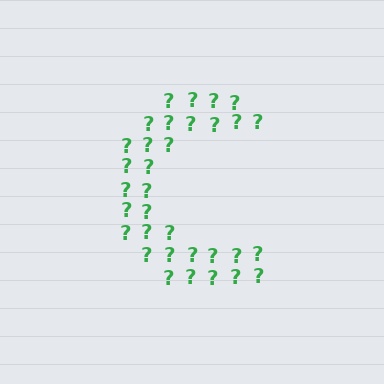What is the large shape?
The large shape is the letter C.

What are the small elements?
The small elements are question marks.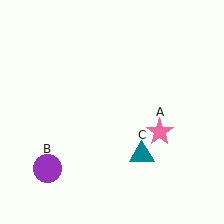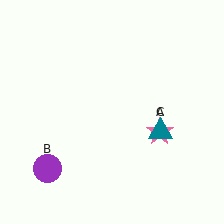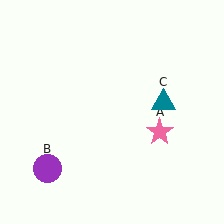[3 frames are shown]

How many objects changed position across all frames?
1 object changed position: teal triangle (object C).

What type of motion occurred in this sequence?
The teal triangle (object C) rotated counterclockwise around the center of the scene.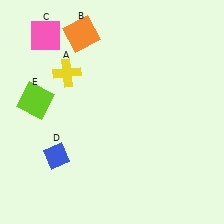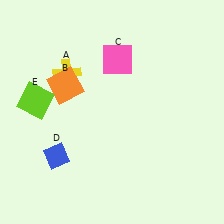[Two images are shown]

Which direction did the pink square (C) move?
The pink square (C) moved right.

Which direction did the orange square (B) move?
The orange square (B) moved down.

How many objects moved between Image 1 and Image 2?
2 objects moved between the two images.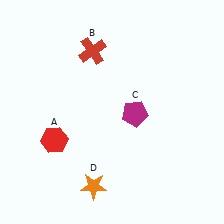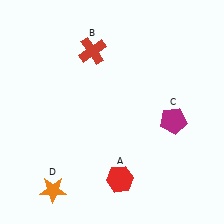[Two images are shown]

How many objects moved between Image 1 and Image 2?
3 objects moved between the two images.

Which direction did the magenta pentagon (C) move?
The magenta pentagon (C) moved right.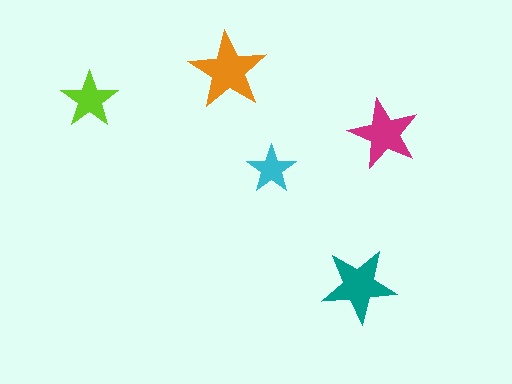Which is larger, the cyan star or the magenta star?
The magenta one.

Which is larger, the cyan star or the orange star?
The orange one.